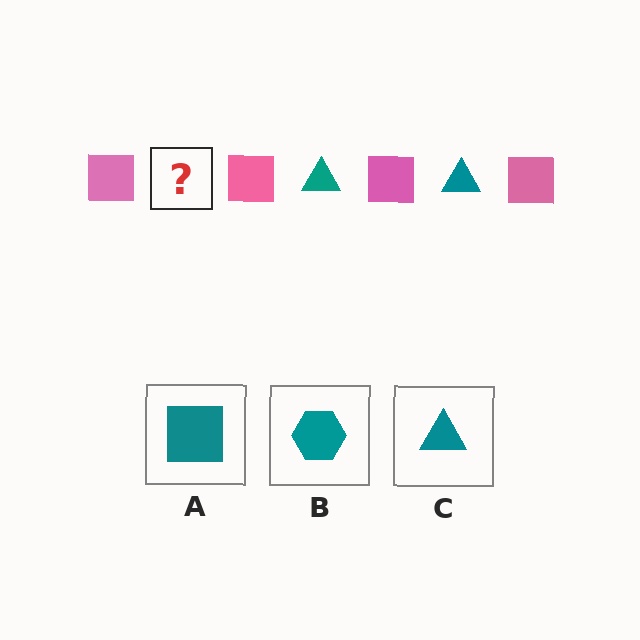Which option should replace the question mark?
Option C.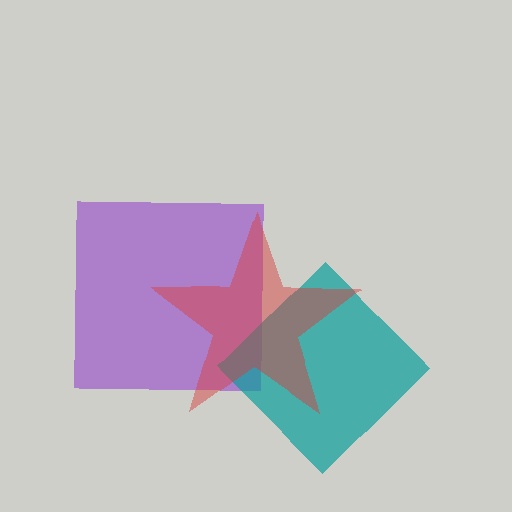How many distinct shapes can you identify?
There are 3 distinct shapes: a purple square, a teal diamond, a red star.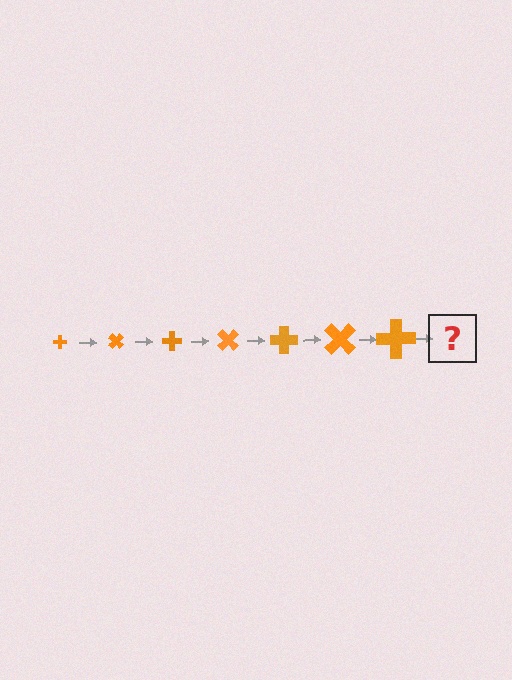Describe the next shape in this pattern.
It should be a cross, larger than the previous one and rotated 315 degrees from the start.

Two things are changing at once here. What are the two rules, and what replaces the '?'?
The two rules are that the cross grows larger each step and it rotates 45 degrees each step. The '?' should be a cross, larger than the previous one and rotated 315 degrees from the start.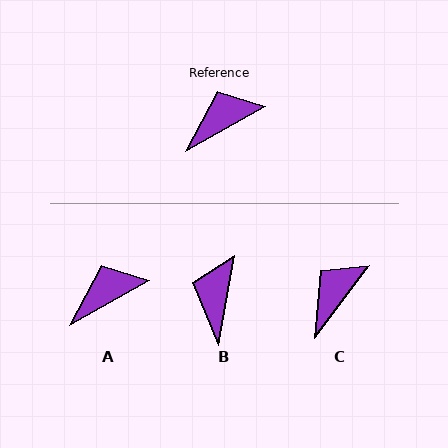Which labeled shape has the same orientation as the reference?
A.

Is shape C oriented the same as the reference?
No, it is off by about 23 degrees.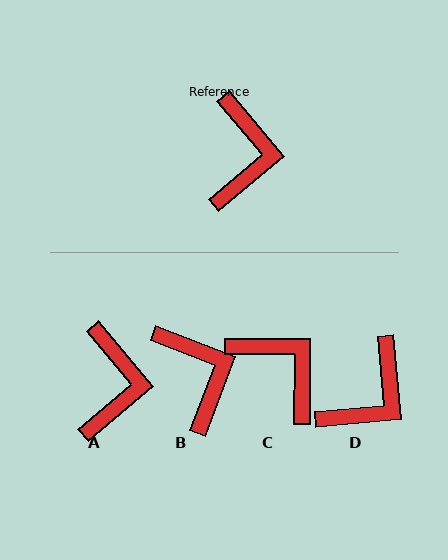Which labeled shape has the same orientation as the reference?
A.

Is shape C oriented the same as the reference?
No, it is off by about 50 degrees.